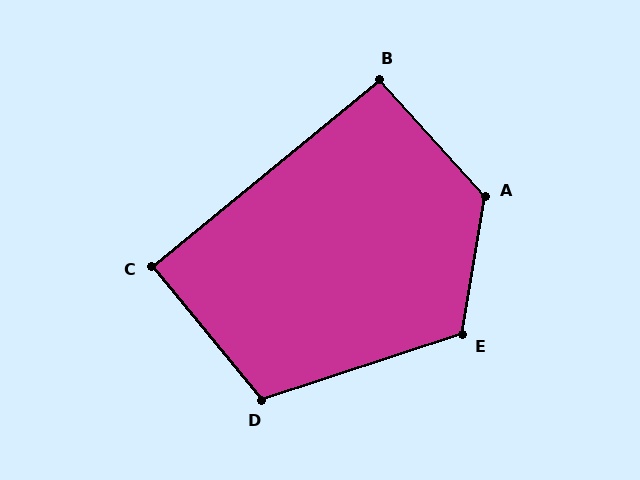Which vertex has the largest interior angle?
A, at approximately 128 degrees.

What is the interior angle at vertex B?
Approximately 93 degrees (approximately right).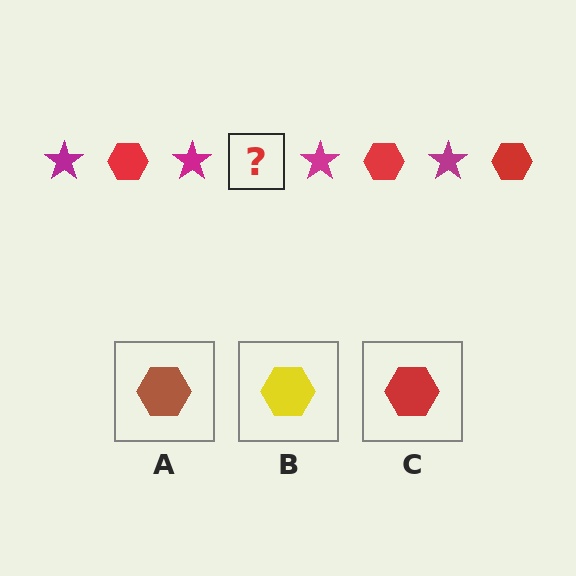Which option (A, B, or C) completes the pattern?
C.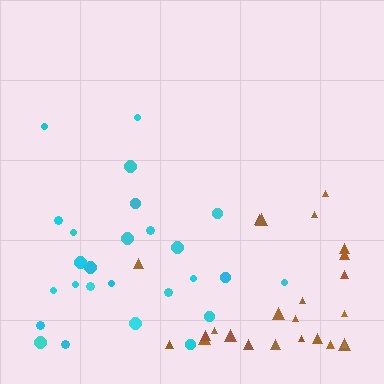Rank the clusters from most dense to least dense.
cyan, brown.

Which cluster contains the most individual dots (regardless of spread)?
Cyan (26).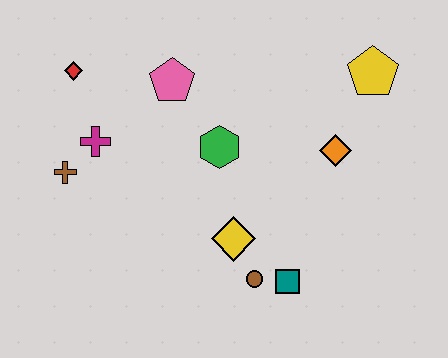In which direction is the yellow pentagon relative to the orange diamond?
The yellow pentagon is above the orange diamond.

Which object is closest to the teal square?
The brown circle is closest to the teal square.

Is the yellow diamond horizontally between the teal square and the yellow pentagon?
No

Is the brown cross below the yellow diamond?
No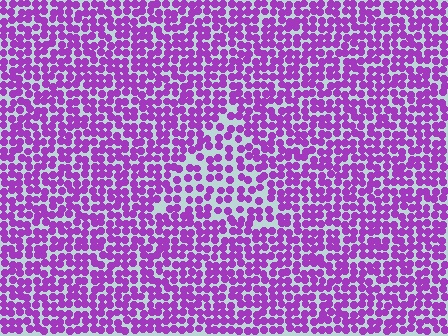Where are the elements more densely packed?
The elements are more densely packed outside the triangle boundary.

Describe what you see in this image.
The image contains small purple elements arranged at two different densities. A triangle-shaped region is visible where the elements are less densely packed than the surrounding area.